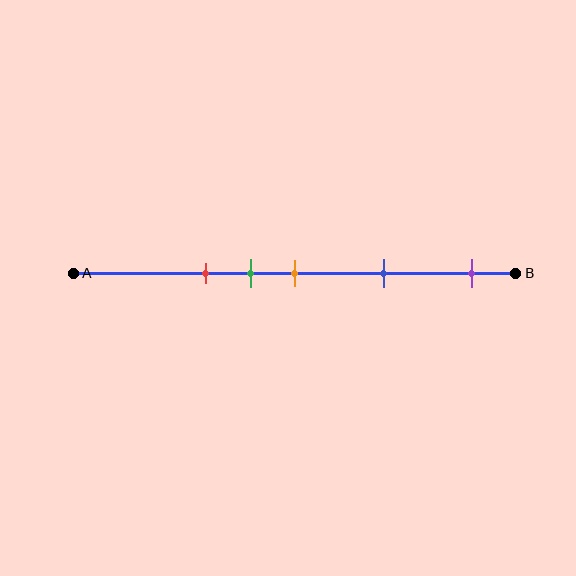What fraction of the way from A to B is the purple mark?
The purple mark is approximately 90% (0.9) of the way from A to B.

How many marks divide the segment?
There are 5 marks dividing the segment.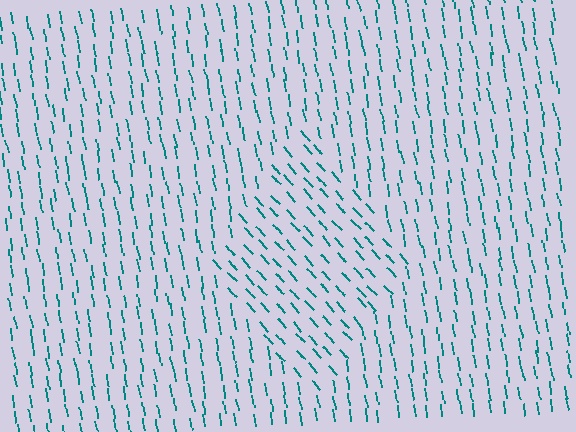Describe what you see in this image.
The image is filled with small teal line segments. A diamond region in the image has lines oriented differently from the surrounding lines, creating a visible texture boundary.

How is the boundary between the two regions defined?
The boundary is defined purely by a change in line orientation (approximately 32 degrees difference). All lines are the same color and thickness.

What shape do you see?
I see a diamond.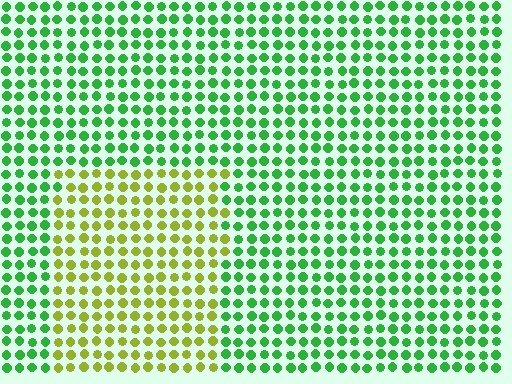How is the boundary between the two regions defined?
The boundary is defined purely by a slight shift in hue (about 53 degrees). Spacing, size, and orientation are identical on both sides.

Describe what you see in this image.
The image is filled with small green elements in a uniform arrangement. A rectangle-shaped region is visible where the elements are tinted to a slightly different hue, forming a subtle color boundary.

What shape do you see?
I see a rectangle.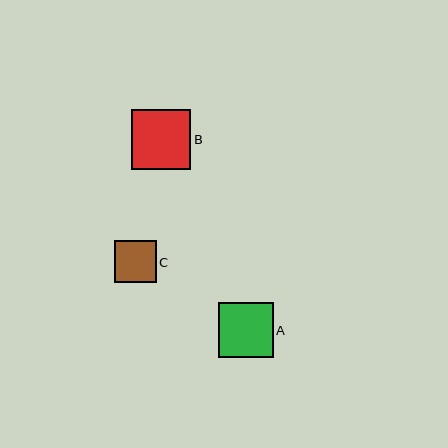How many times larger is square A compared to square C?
Square A is approximately 1.3 times the size of square C.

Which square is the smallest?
Square C is the smallest with a size of approximately 41 pixels.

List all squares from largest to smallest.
From largest to smallest: B, A, C.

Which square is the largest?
Square B is the largest with a size of approximately 60 pixels.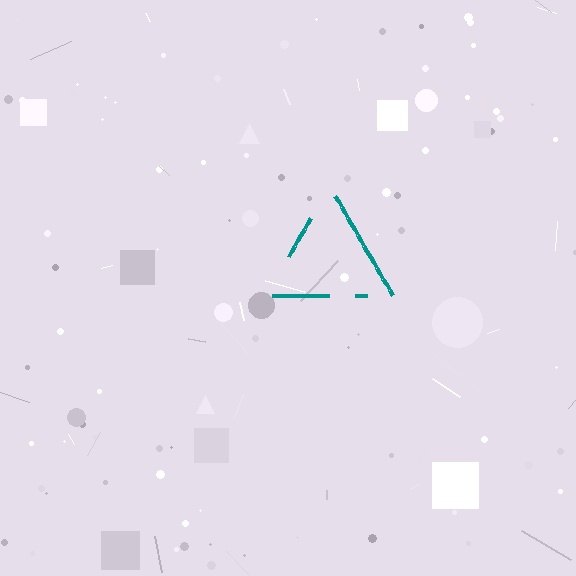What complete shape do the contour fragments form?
The contour fragments form a triangle.